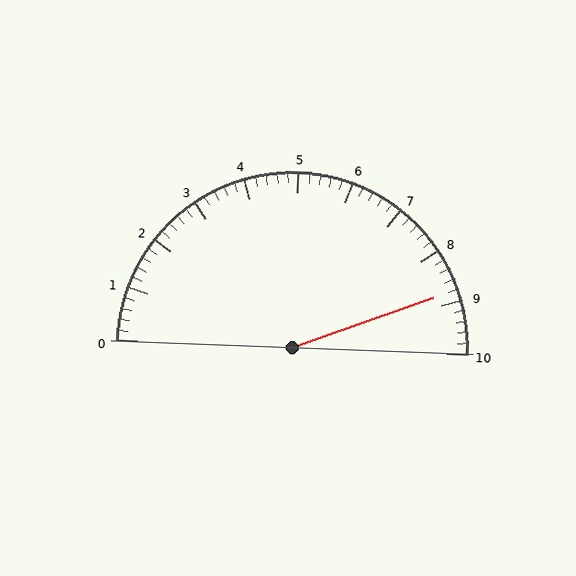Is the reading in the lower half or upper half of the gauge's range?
The reading is in the upper half of the range (0 to 10).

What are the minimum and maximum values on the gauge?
The gauge ranges from 0 to 10.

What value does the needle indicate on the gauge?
The needle indicates approximately 8.8.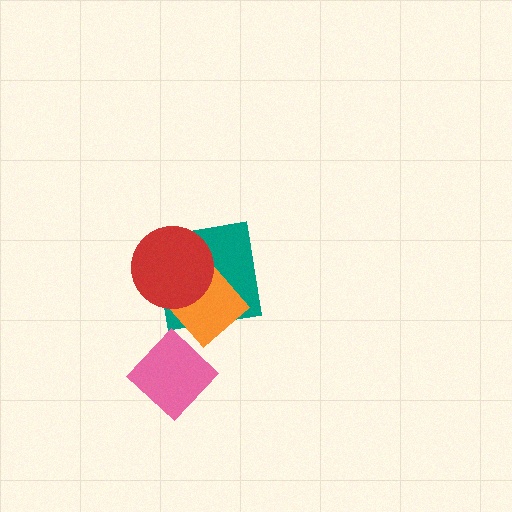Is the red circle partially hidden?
No, no other shape covers it.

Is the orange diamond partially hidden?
Yes, it is partially covered by another shape.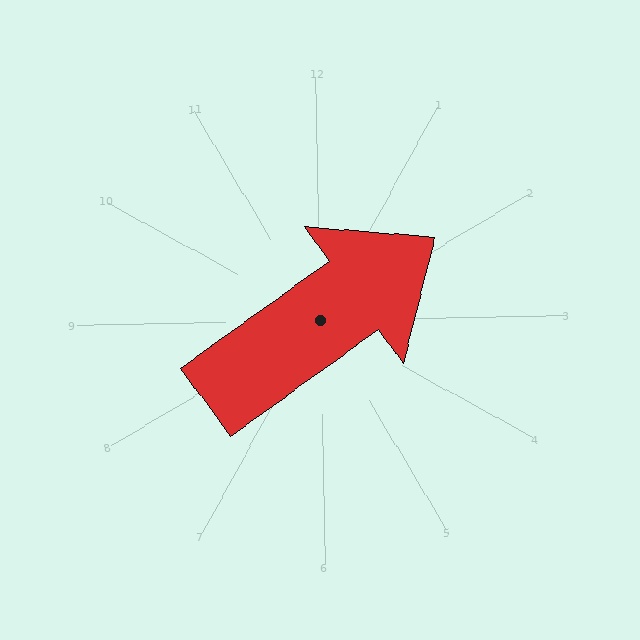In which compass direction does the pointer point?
Northeast.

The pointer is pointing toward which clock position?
Roughly 2 o'clock.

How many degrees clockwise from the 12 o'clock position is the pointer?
Approximately 55 degrees.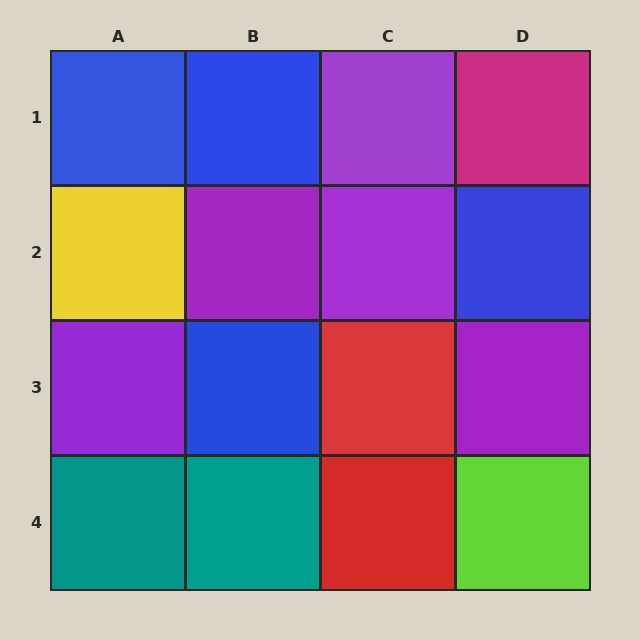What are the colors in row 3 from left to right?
Purple, blue, red, purple.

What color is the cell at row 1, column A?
Blue.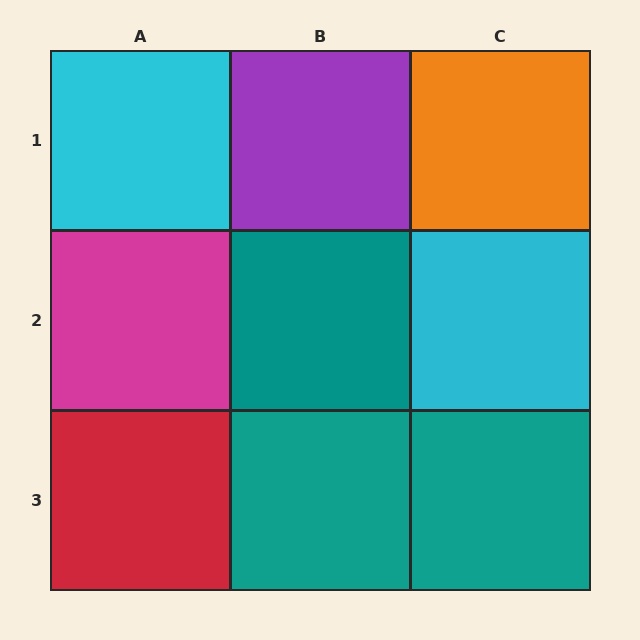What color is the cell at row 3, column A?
Red.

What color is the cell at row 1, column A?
Cyan.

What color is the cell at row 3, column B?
Teal.